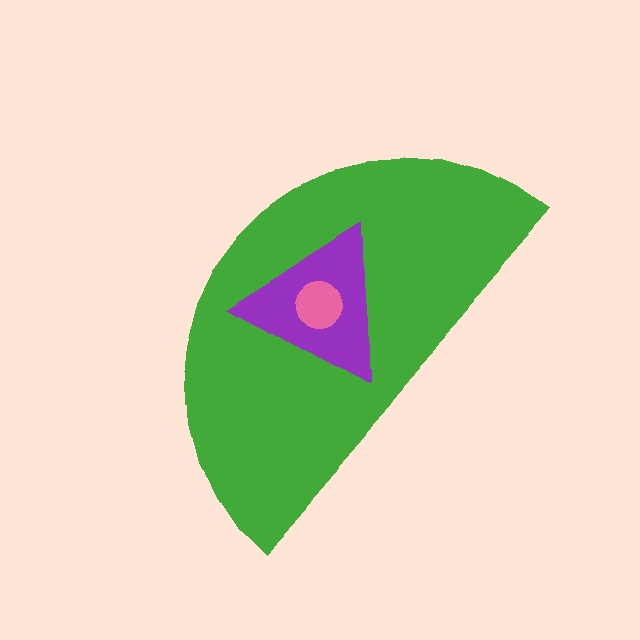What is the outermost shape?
The green semicircle.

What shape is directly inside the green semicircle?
The purple triangle.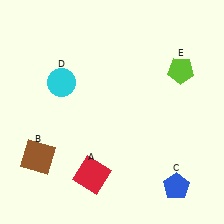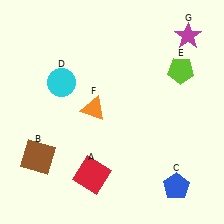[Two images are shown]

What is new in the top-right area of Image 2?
A magenta star (G) was added in the top-right area of Image 2.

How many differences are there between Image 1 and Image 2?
There are 2 differences between the two images.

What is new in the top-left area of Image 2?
An orange triangle (F) was added in the top-left area of Image 2.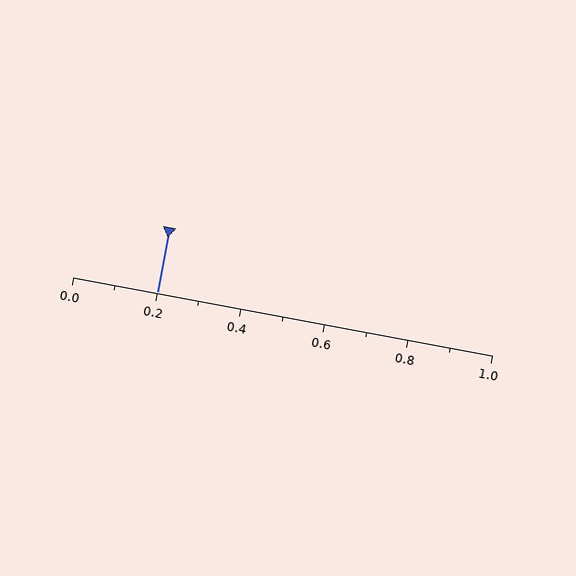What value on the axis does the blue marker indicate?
The marker indicates approximately 0.2.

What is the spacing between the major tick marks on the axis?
The major ticks are spaced 0.2 apart.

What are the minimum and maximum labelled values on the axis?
The axis runs from 0.0 to 1.0.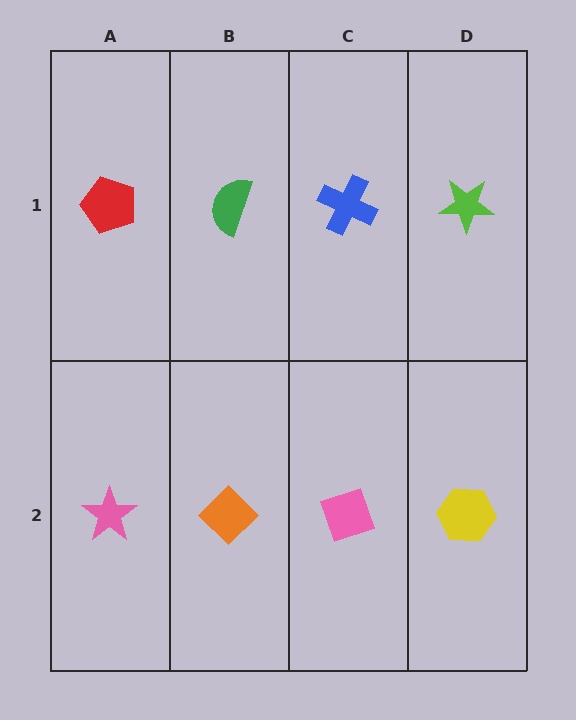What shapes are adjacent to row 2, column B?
A green semicircle (row 1, column B), a pink star (row 2, column A), a pink diamond (row 2, column C).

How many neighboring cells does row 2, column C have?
3.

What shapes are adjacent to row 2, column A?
A red pentagon (row 1, column A), an orange diamond (row 2, column B).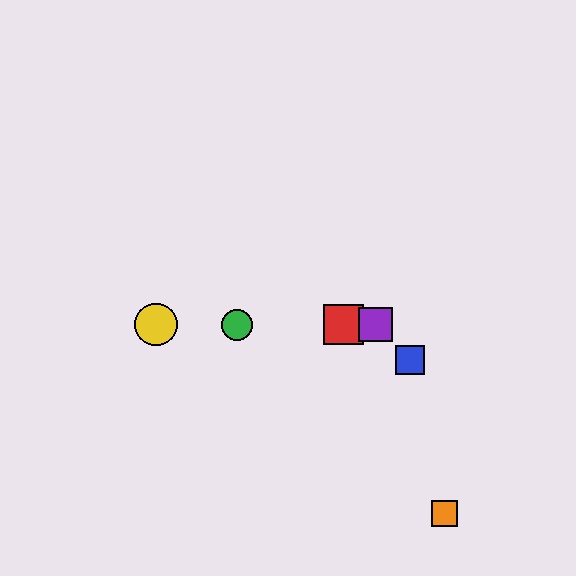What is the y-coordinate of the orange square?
The orange square is at y≈514.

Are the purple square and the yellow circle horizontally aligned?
Yes, both are at y≈325.